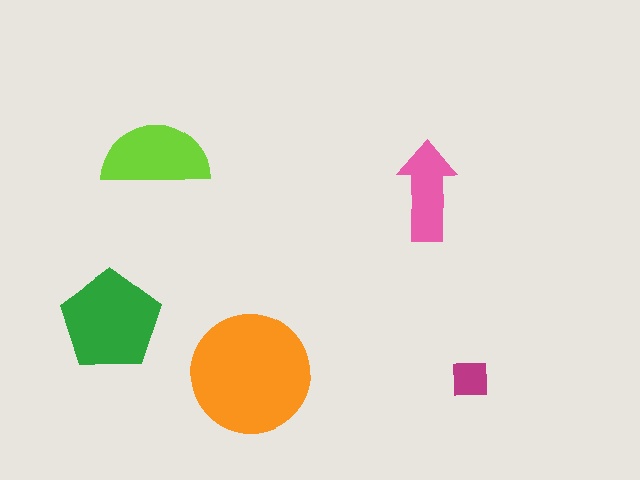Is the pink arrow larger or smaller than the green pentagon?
Smaller.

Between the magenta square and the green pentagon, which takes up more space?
The green pentagon.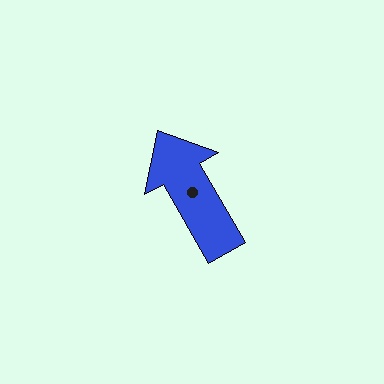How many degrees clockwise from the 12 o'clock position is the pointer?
Approximately 330 degrees.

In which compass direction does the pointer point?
Northwest.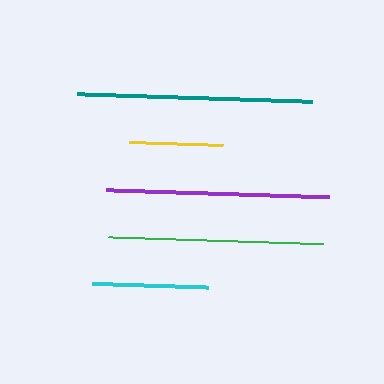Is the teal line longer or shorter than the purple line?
The teal line is longer than the purple line.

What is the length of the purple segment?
The purple segment is approximately 224 pixels long.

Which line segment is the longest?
The teal line is the longest at approximately 236 pixels.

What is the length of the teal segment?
The teal segment is approximately 236 pixels long.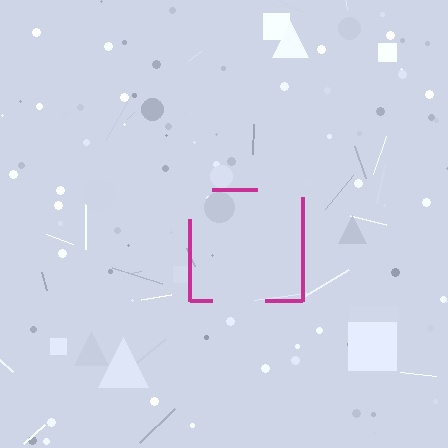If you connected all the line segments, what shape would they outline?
They would outline a square.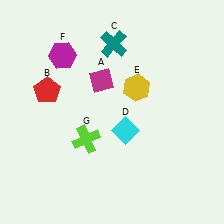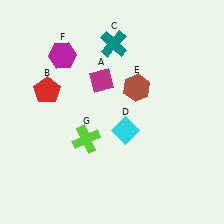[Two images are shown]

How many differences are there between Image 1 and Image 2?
There is 1 difference between the two images.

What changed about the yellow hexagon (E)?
In Image 1, E is yellow. In Image 2, it changed to brown.